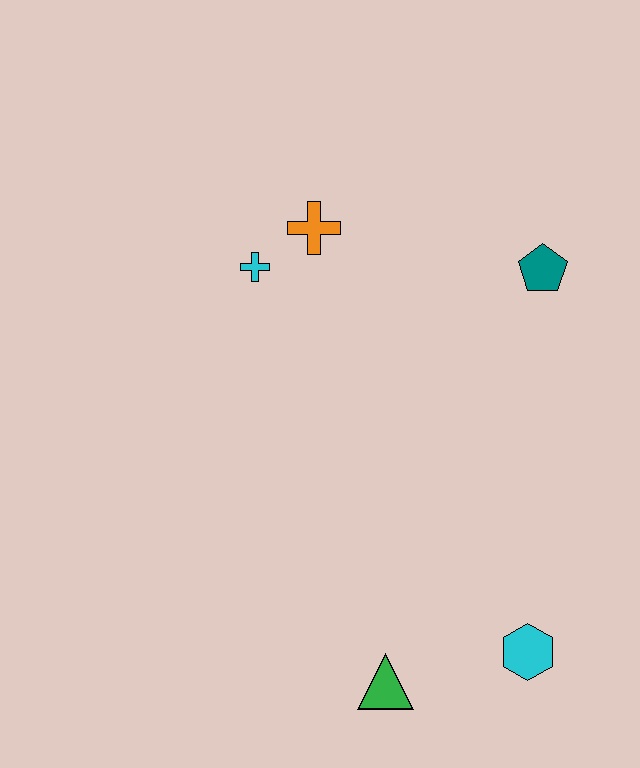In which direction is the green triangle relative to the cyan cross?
The green triangle is below the cyan cross.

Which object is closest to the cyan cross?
The orange cross is closest to the cyan cross.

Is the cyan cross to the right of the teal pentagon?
No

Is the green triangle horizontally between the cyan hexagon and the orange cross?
Yes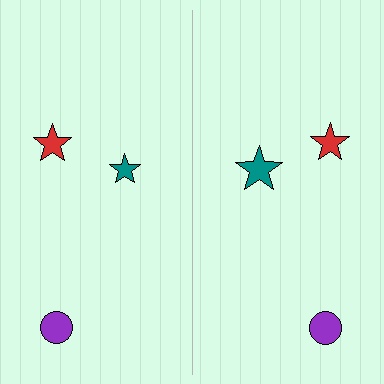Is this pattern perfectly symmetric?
No, the pattern is not perfectly symmetric. The teal star on the right side has a different size than its mirror counterpart.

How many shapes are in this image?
There are 6 shapes in this image.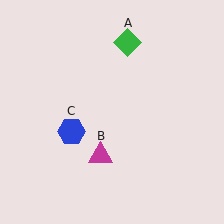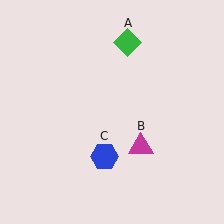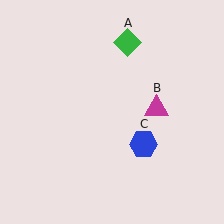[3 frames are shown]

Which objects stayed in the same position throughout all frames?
Green diamond (object A) remained stationary.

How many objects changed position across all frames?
2 objects changed position: magenta triangle (object B), blue hexagon (object C).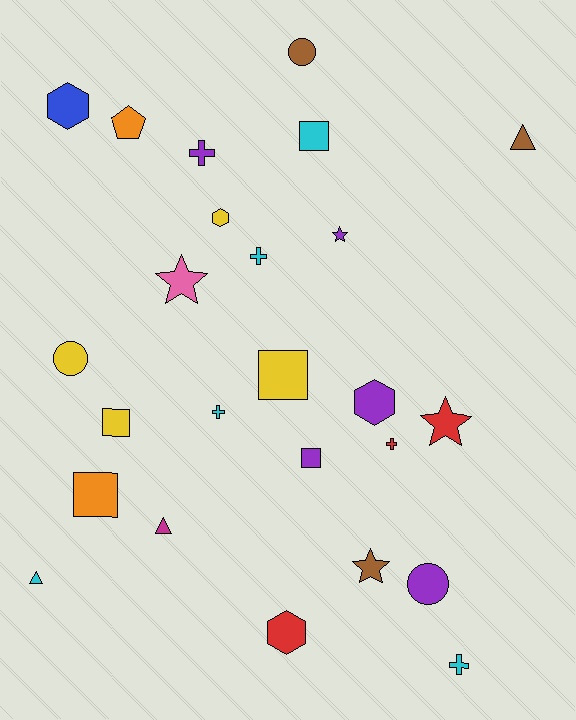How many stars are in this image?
There are 4 stars.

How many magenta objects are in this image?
There is 1 magenta object.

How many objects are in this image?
There are 25 objects.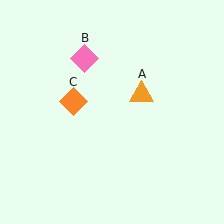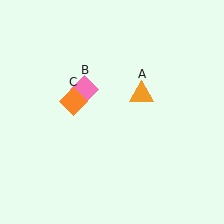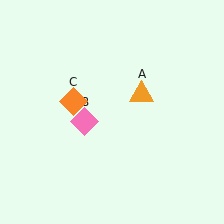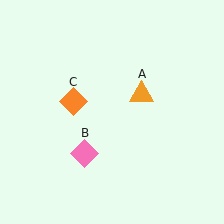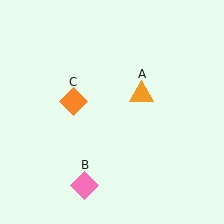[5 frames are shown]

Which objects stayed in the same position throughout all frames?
Orange triangle (object A) and orange diamond (object C) remained stationary.